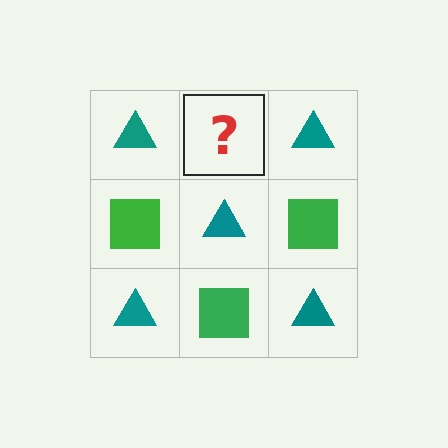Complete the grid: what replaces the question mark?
The question mark should be replaced with a green square.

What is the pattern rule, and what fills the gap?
The rule is that it alternates teal triangle and green square in a checkerboard pattern. The gap should be filled with a green square.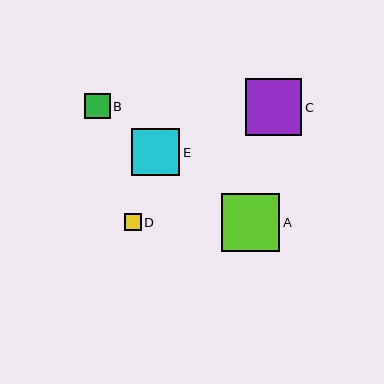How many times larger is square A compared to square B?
Square A is approximately 2.3 times the size of square B.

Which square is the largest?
Square A is the largest with a size of approximately 58 pixels.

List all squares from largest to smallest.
From largest to smallest: A, C, E, B, D.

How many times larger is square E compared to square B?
Square E is approximately 1.9 times the size of square B.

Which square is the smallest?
Square D is the smallest with a size of approximately 16 pixels.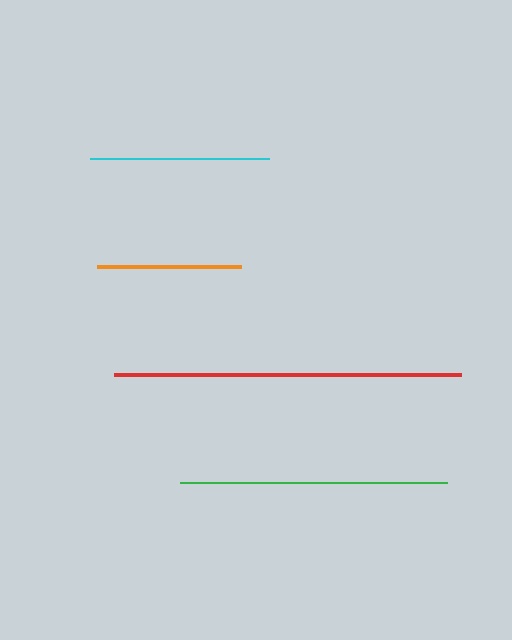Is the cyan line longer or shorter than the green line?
The green line is longer than the cyan line.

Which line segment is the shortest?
The orange line is the shortest at approximately 145 pixels.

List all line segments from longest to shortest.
From longest to shortest: red, green, cyan, orange.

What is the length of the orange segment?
The orange segment is approximately 145 pixels long.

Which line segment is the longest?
The red line is the longest at approximately 347 pixels.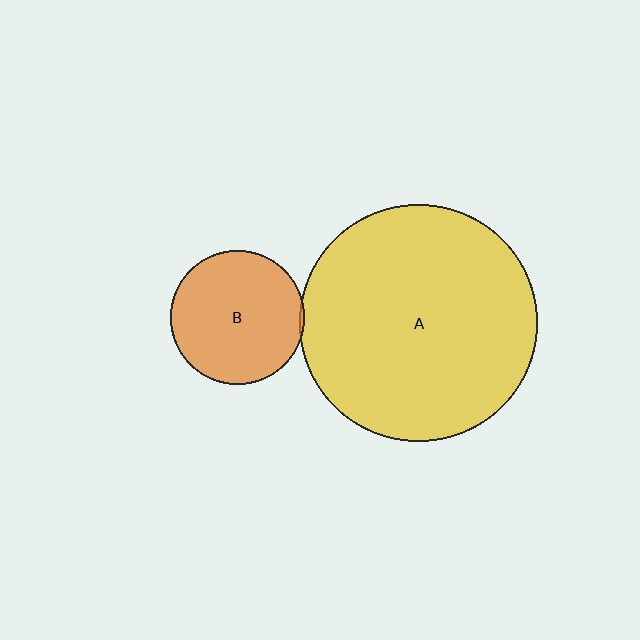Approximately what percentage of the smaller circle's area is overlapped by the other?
Approximately 5%.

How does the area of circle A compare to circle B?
Approximately 3.2 times.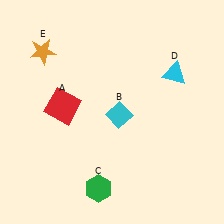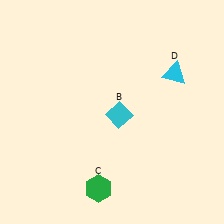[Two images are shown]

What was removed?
The red square (A), the orange star (E) were removed in Image 2.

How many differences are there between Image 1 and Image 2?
There are 2 differences between the two images.